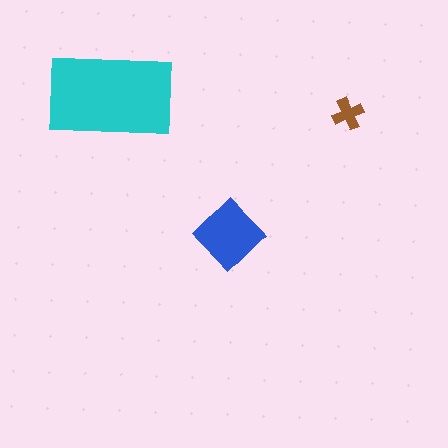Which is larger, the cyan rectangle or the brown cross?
The cyan rectangle.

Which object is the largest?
The cyan rectangle.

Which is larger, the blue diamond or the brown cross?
The blue diamond.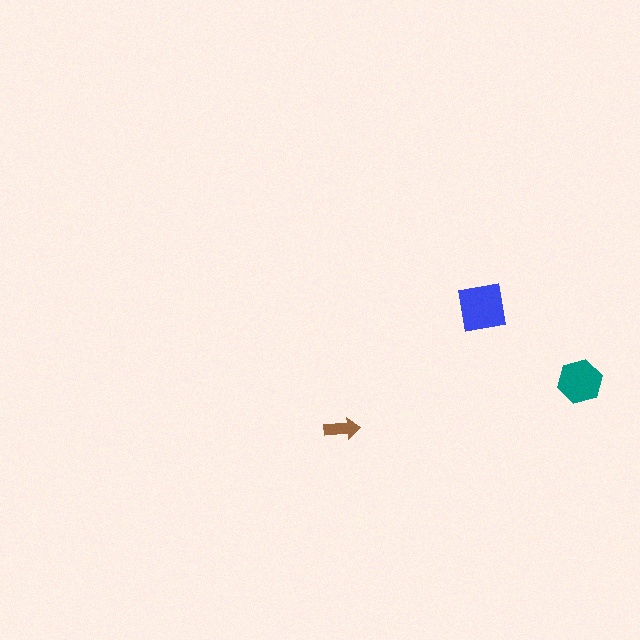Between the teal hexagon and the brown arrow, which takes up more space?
The teal hexagon.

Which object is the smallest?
The brown arrow.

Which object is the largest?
The blue square.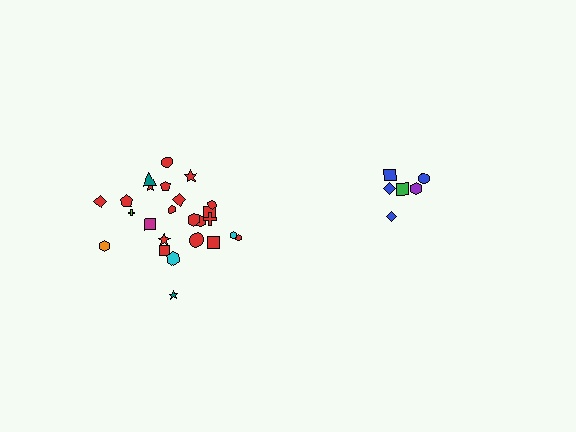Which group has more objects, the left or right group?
The left group.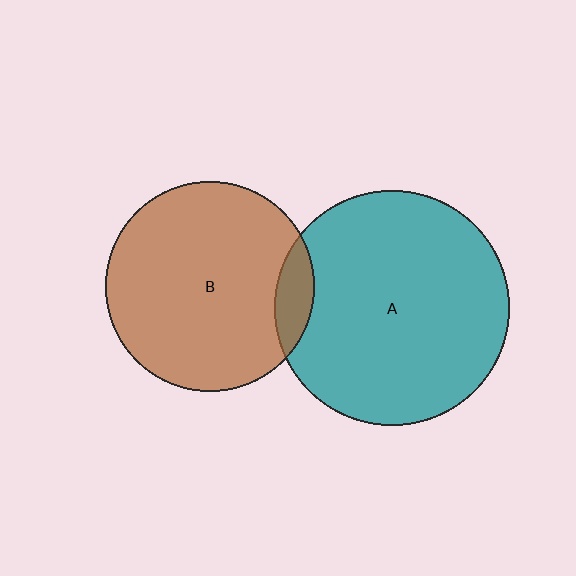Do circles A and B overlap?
Yes.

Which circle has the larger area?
Circle A (teal).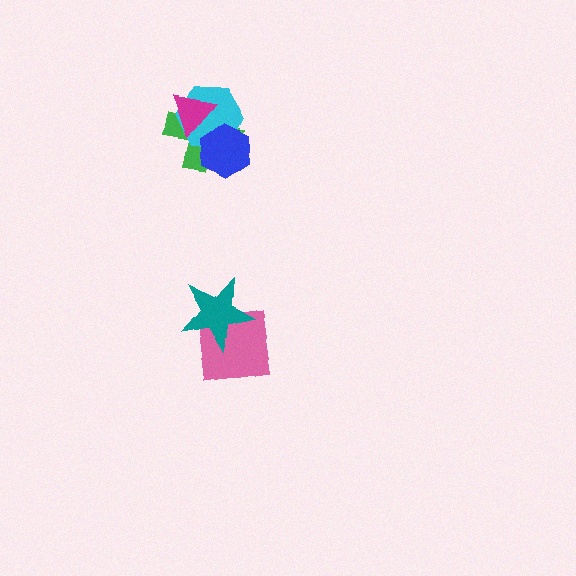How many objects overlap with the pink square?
1 object overlaps with the pink square.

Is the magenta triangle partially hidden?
No, no other shape covers it.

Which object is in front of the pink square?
The teal star is in front of the pink square.